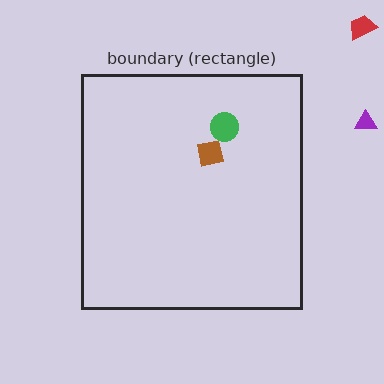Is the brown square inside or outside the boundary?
Inside.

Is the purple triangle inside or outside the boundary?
Outside.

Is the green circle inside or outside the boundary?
Inside.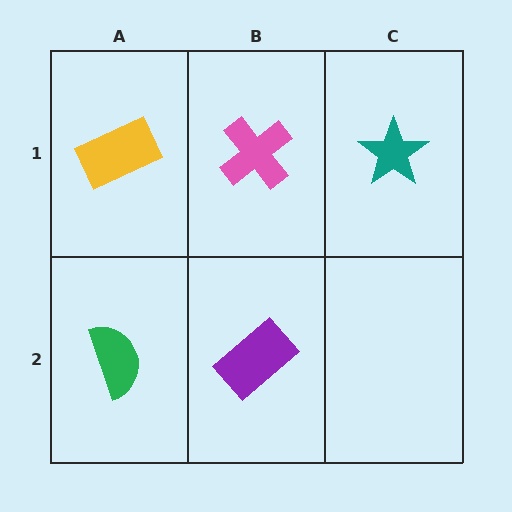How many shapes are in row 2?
2 shapes.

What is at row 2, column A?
A green semicircle.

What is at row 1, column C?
A teal star.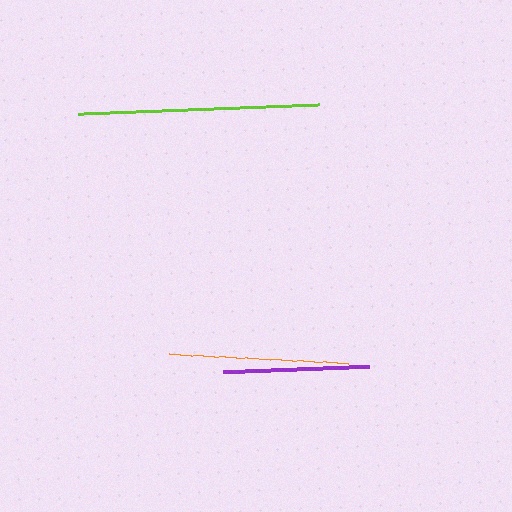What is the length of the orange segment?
The orange segment is approximately 180 pixels long.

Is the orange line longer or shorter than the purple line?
The orange line is longer than the purple line.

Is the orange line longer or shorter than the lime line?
The lime line is longer than the orange line.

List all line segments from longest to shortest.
From longest to shortest: lime, orange, purple.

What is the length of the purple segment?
The purple segment is approximately 146 pixels long.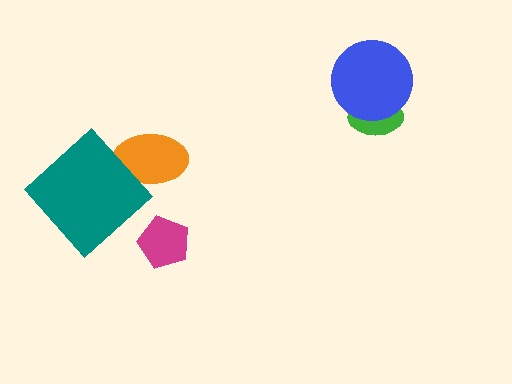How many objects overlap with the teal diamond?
1 object overlaps with the teal diamond.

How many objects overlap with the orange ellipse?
1 object overlaps with the orange ellipse.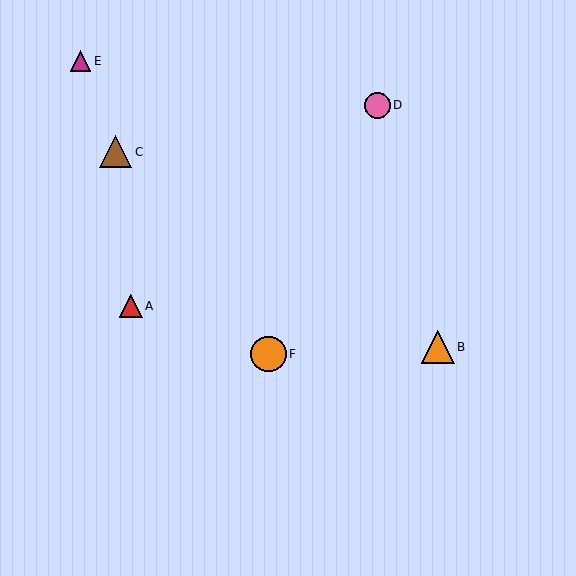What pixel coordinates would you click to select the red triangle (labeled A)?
Click at (131, 306) to select the red triangle A.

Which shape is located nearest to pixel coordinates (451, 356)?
The orange triangle (labeled B) at (438, 347) is nearest to that location.